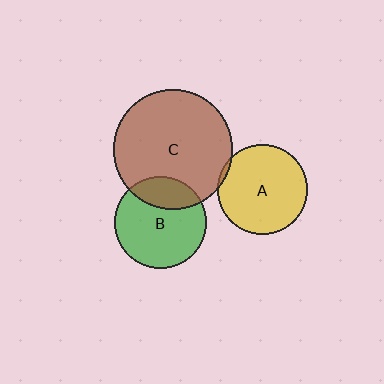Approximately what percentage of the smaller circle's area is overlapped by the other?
Approximately 25%.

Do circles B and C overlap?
Yes.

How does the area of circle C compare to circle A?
Approximately 1.7 times.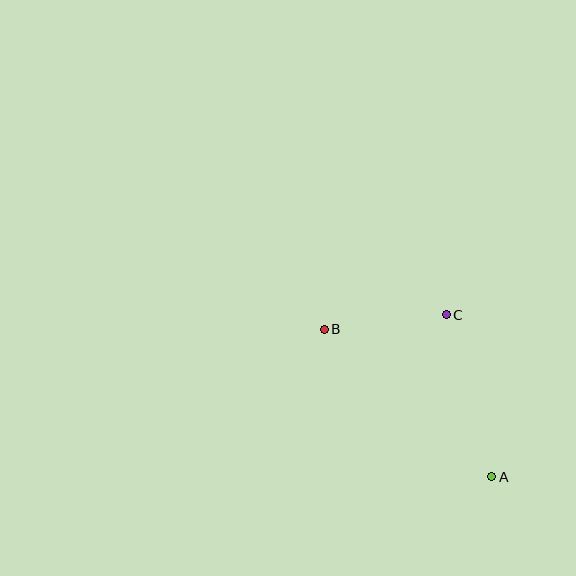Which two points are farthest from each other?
Points A and B are farthest from each other.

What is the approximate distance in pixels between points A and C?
The distance between A and C is approximately 169 pixels.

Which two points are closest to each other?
Points B and C are closest to each other.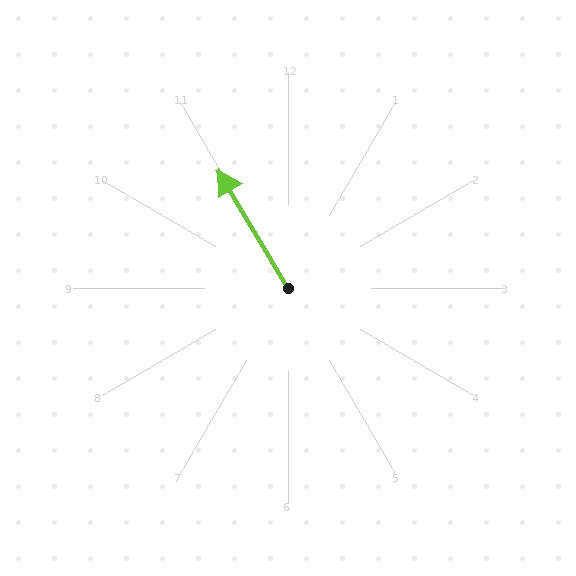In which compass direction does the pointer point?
Northwest.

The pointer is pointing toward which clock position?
Roughly 11 o'clock.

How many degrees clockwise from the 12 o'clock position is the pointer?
Approximately 329 degrees.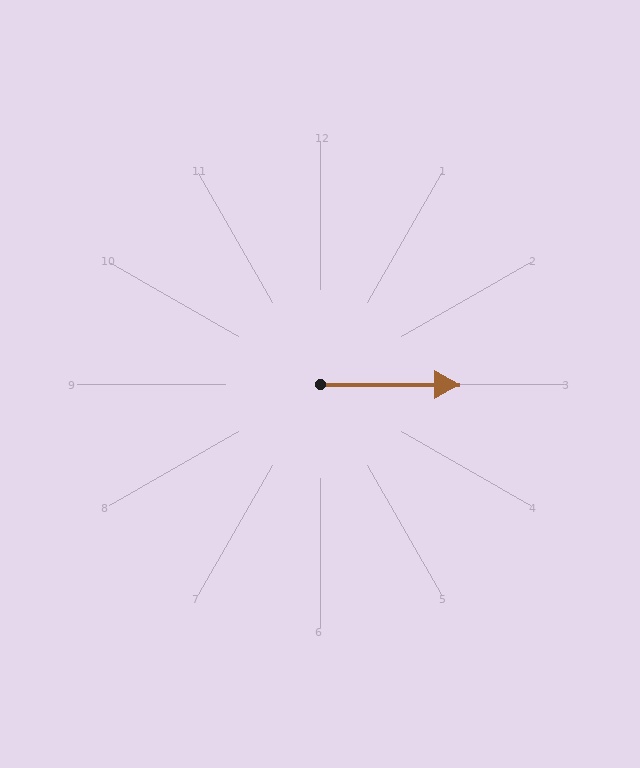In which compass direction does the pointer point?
East.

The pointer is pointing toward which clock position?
Roughly 3 o'clock.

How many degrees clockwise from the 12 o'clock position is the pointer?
Approximately 90 degrees.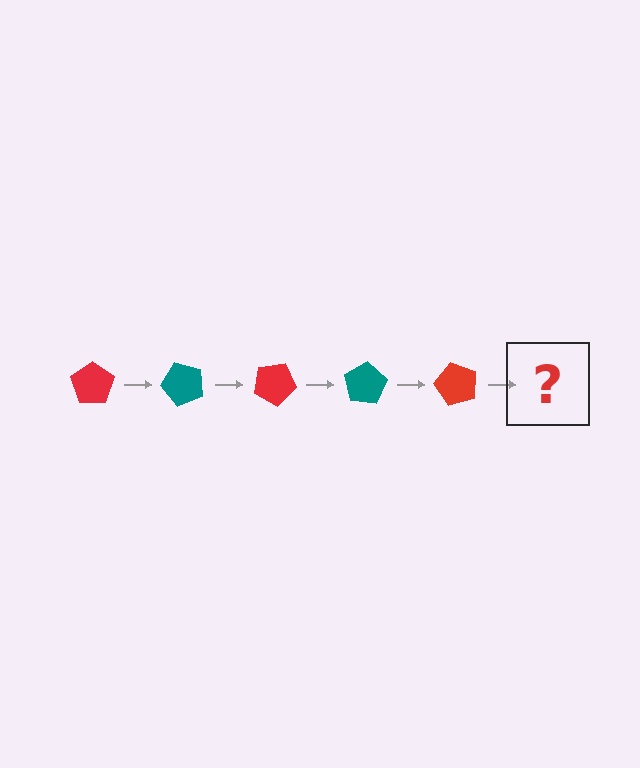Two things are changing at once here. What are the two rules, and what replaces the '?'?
The two rules are that it rotates 50 degrees each step and the color cycles through red and teal. The '?' should be a teal pentagon, rotated 250 degrees from the start.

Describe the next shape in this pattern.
It should be a teal pentagon, rotated 250 degrees from the start.